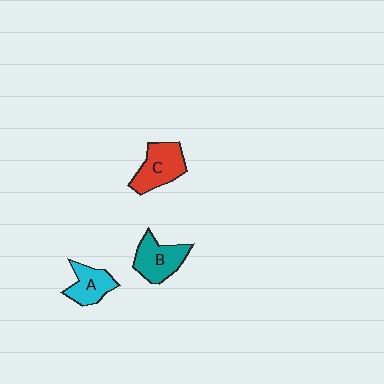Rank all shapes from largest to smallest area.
From largest to smallest: C (red), B (teal), A (cyan).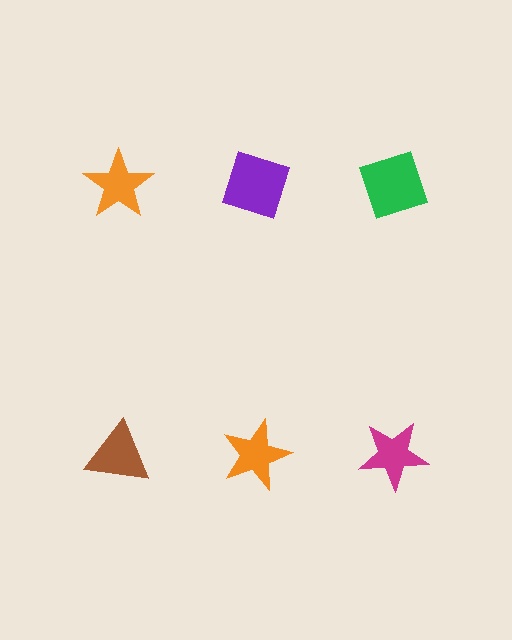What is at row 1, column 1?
An orange star.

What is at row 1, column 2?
A purple diamond.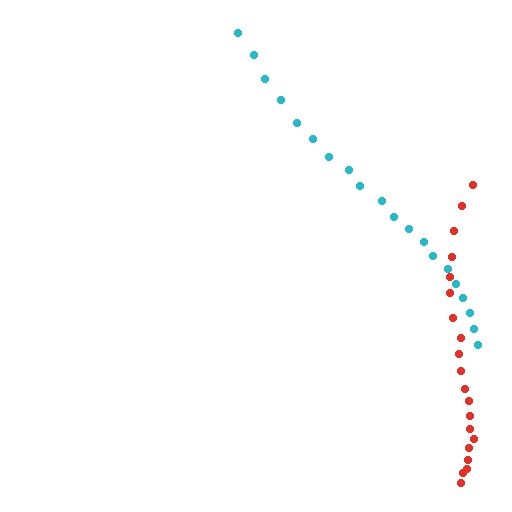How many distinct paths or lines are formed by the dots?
There are 2 distinct paths.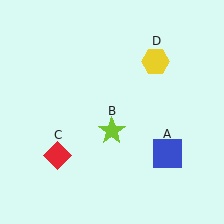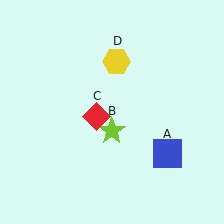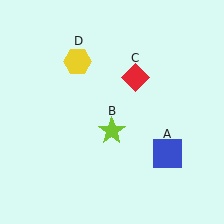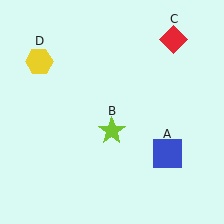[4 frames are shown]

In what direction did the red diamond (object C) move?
The red diamond (object C) moved up and to the right.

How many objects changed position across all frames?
2 objects changed position: red diamond (object C), yellow hexagon (object D).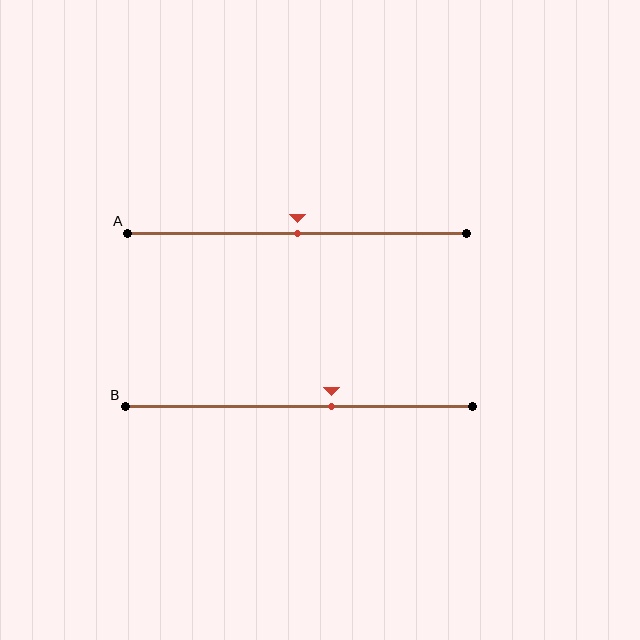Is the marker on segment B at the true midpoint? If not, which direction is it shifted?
No, the marker on segment B is shifted to the right by about 9% of the segment length.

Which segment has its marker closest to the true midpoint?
Segment A has its marker closest to the true midpoint.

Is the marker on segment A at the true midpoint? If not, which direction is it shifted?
Yes, the marker on segment A is at the true midpoint.